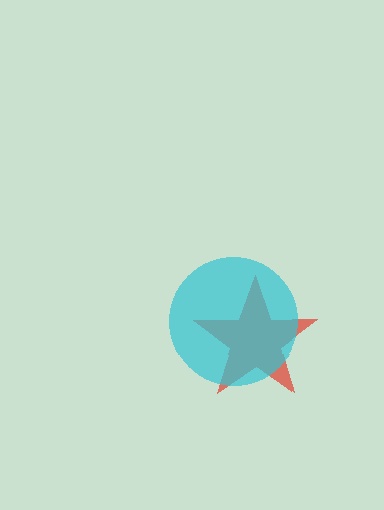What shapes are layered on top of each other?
The layered shapes are: a red star, a cyan circle.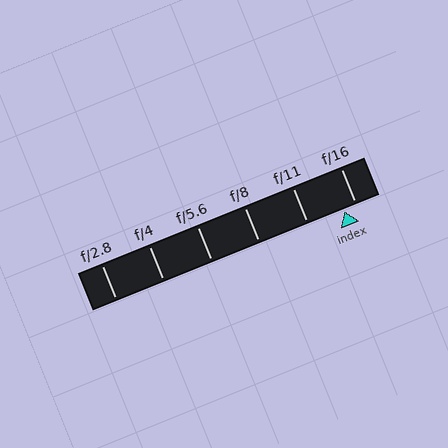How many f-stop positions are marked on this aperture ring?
There are 6 f-stop positions marked.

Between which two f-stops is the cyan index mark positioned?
The index mark is between f/11 and f/16.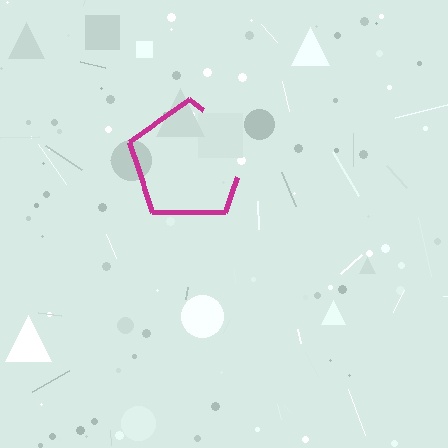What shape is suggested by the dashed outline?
The dashed outline suggests a pentagon.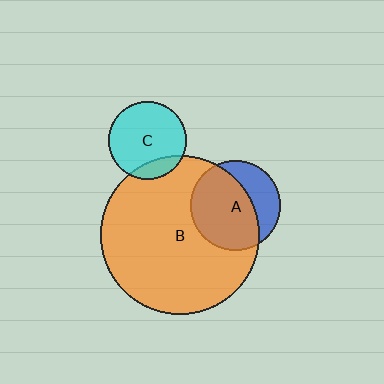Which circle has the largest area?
Circle B (orange).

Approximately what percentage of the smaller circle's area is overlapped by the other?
Approximately 70%.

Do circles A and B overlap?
Yes.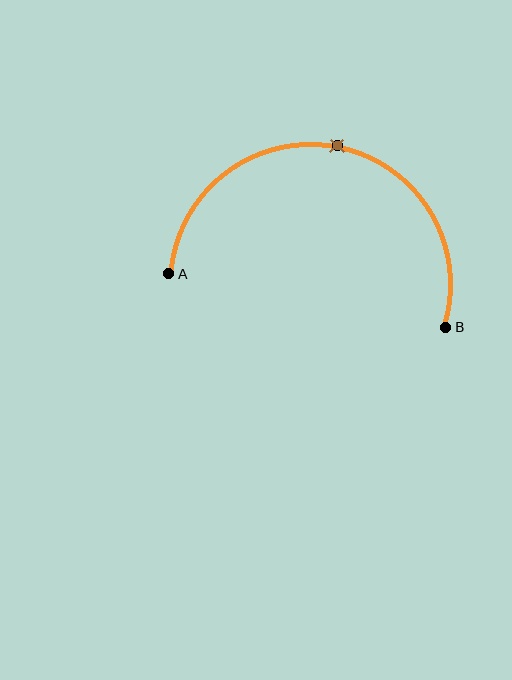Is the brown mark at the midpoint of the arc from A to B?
Yes. The brown mark lies on the arc at equal arc-length from both A and B — it is the arc midpoint.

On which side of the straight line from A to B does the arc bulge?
The arc bulges above the straight line connecting A and B.